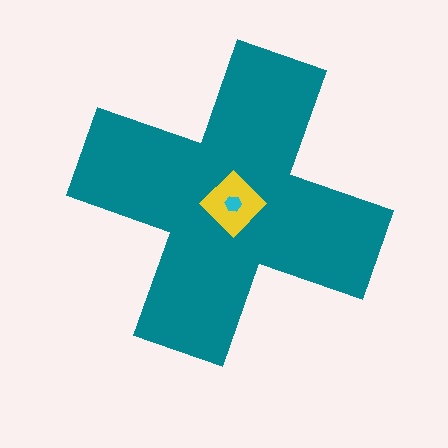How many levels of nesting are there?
3.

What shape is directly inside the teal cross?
The yellow diamond.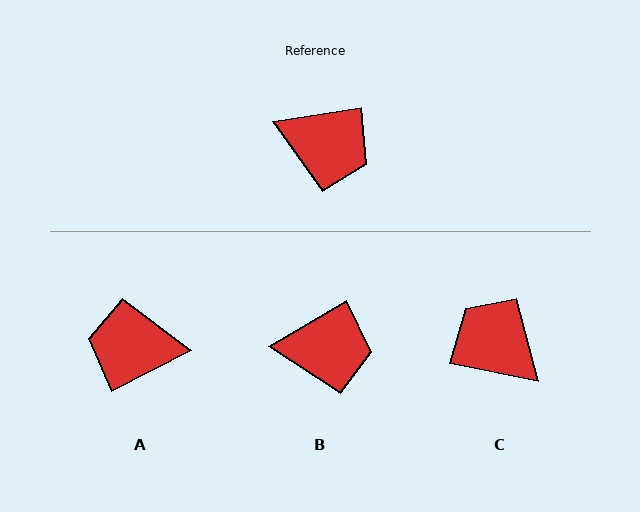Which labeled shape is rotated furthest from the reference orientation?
A, about 162 degrees away.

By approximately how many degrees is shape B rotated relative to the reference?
Approximately 21 degrees counter-clockwise.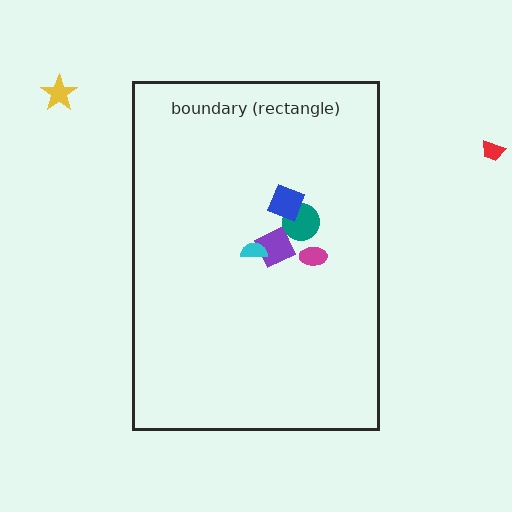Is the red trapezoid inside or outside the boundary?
Outside.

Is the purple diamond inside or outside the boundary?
Inside.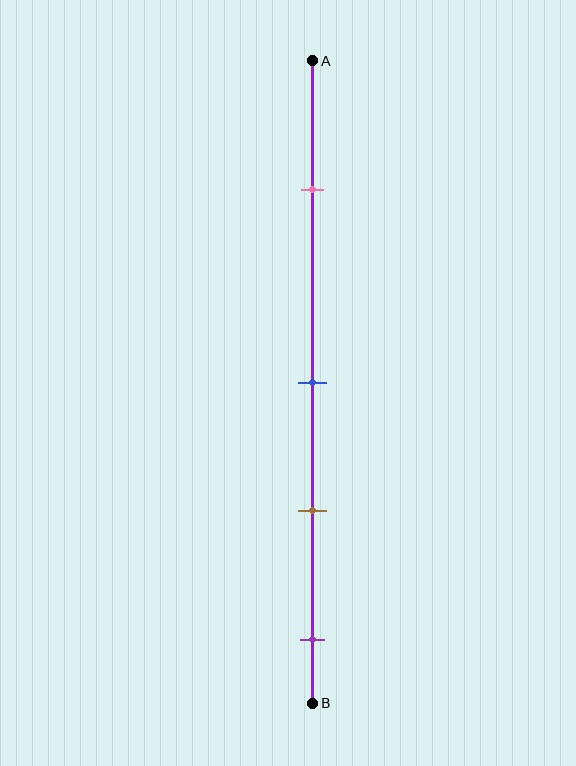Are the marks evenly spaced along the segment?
No, the marks are not evenly spaced.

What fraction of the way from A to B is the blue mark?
The blue mark is approximately 50% (0.5) of the way from A to B.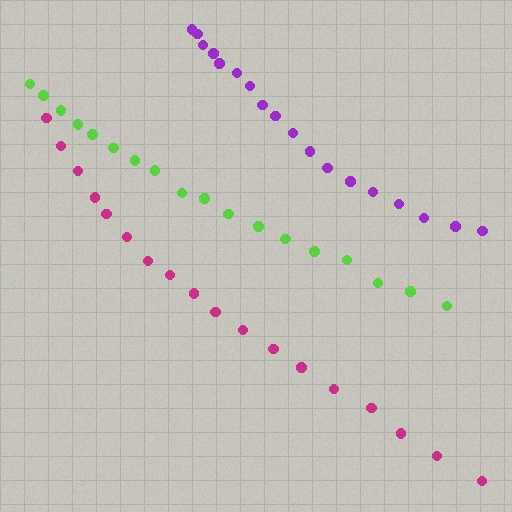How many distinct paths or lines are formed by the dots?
There are 3 distinct paths.